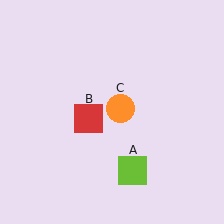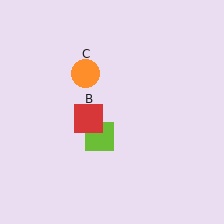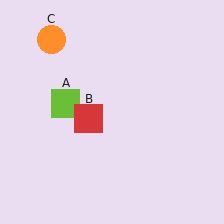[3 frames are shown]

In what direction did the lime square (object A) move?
The lime square (object A) moved up and to the left.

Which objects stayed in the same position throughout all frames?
Red square (object B) remained stationary.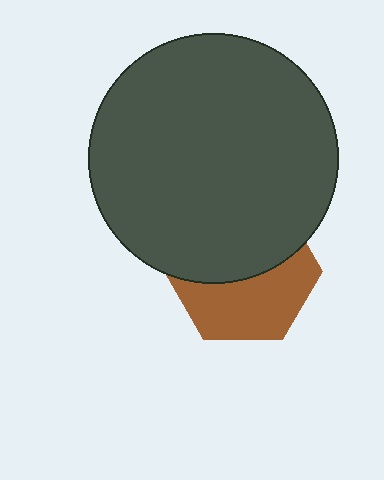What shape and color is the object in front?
The object in front is a dark gray circle.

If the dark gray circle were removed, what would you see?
You would see the complete brown hexagon.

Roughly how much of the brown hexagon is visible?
About half of it is visible (roughly 48%).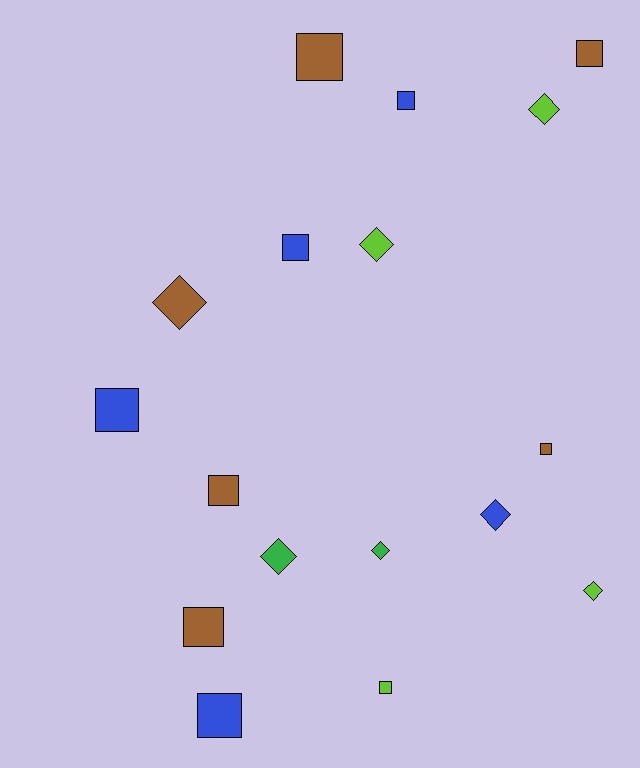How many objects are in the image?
There are 17 objects.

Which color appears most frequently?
Brown, with 6 objects.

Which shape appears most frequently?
Square, with 10 objects.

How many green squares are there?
There are no green squares.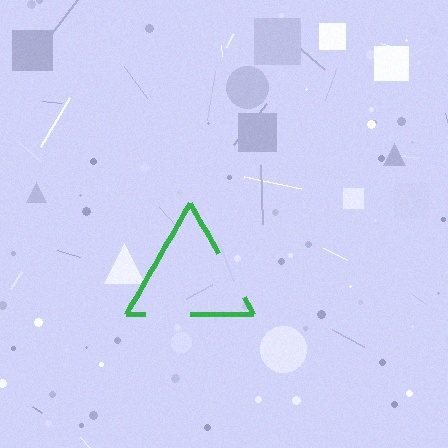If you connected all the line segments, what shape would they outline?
They would outline a triangle.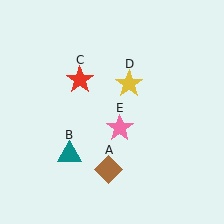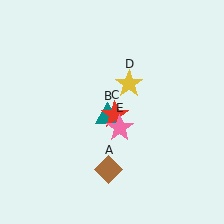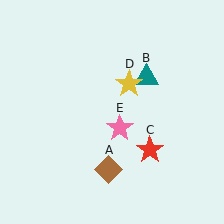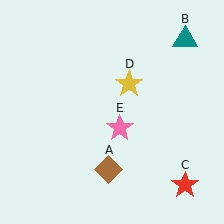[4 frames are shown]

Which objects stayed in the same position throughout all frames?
Brown diamond (object A) and yellow star (object D) and pink star (object E) remained stationary.